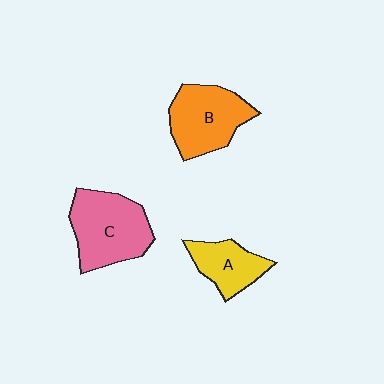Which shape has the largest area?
Shape C (pink).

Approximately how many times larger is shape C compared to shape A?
Approximately 1.7 times.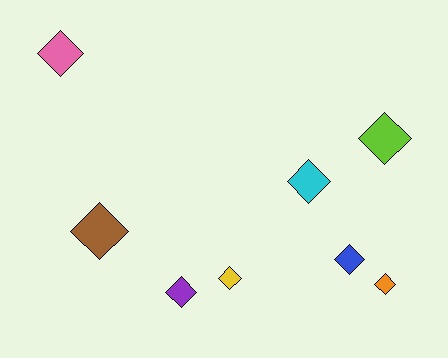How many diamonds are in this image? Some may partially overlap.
There are 8 diamonds.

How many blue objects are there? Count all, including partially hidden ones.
There is 1 blue object.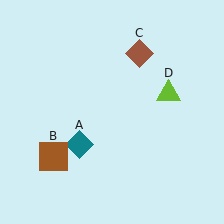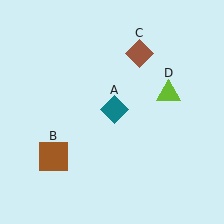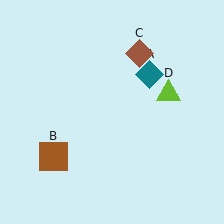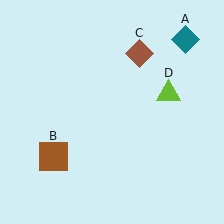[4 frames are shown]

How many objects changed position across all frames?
1 object changed position: teal diamond (object A).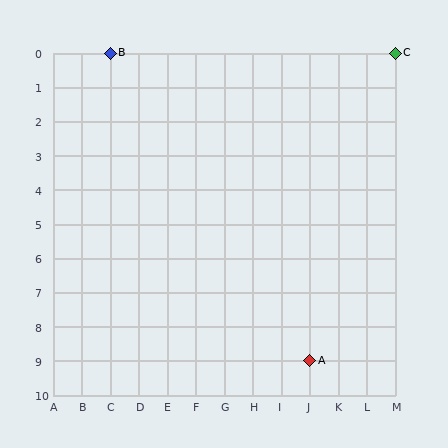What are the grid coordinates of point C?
Point C is at grid coordinates (M, 0).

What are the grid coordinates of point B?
Point B is at grid coordinates (C, 0).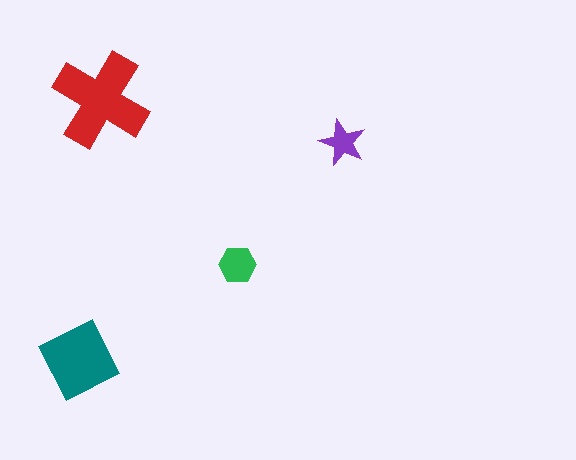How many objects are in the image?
There are 4 objects in the image.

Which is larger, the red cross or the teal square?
The red cross.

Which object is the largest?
The red cross.